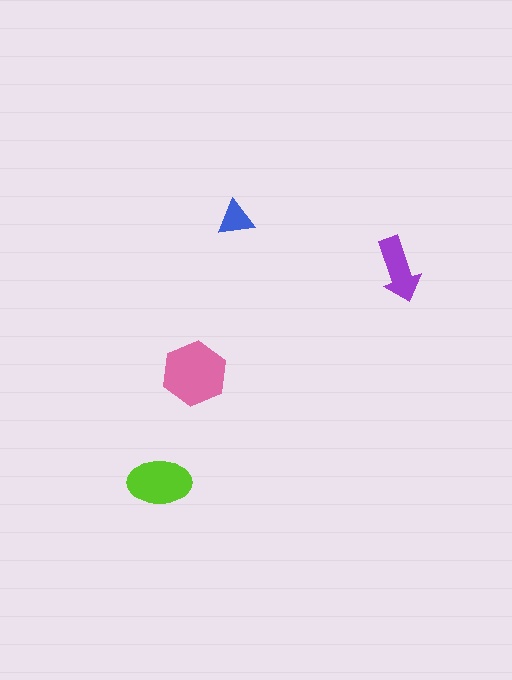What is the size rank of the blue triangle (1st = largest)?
4th.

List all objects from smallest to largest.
The blue triangle, the purple arrow, the lime ellipse, the pink hexagon.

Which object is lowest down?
The lime ellipse is bottommost.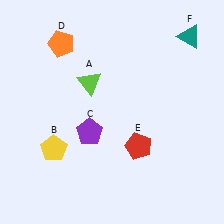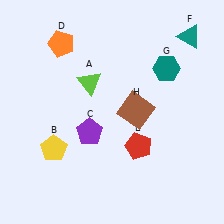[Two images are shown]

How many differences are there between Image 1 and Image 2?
There are 2 differences between the two images.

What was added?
A teal hexagon (G), a brown square (H) were added in Image 2.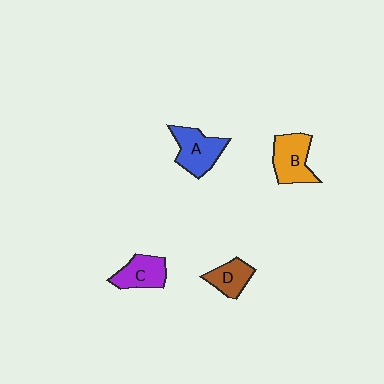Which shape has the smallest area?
Shape D (brown).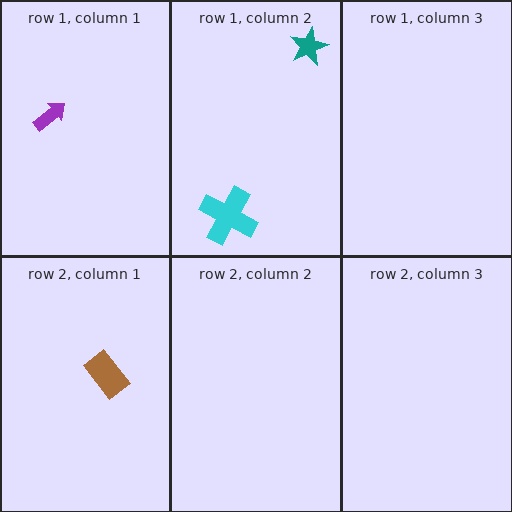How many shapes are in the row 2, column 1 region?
1.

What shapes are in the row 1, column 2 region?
The teal star, the cyan cross.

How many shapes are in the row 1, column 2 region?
2.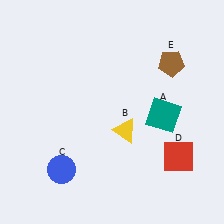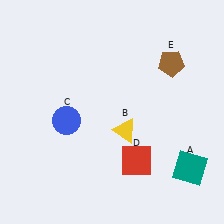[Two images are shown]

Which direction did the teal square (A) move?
The teal square (A) moved down.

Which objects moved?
The objects that moved are: the teal square (A), the blue circle (C), the red square (D).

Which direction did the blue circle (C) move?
The blue circle (C) moved up.